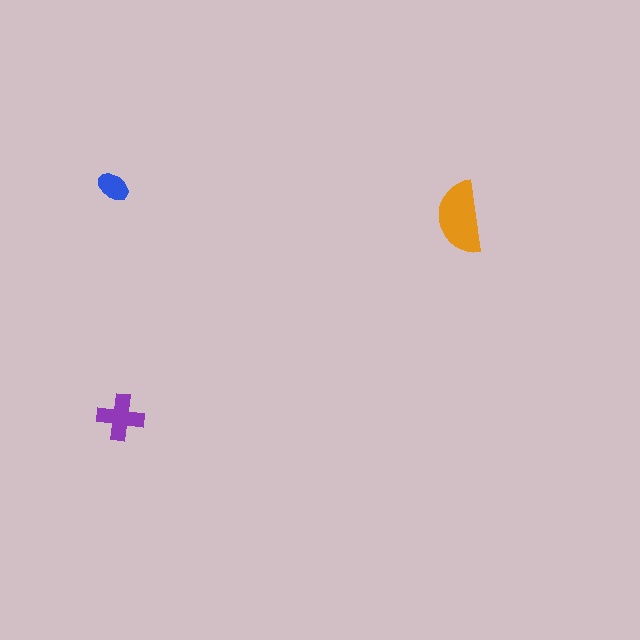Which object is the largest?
The orange semicircle.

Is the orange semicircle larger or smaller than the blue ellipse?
Larger.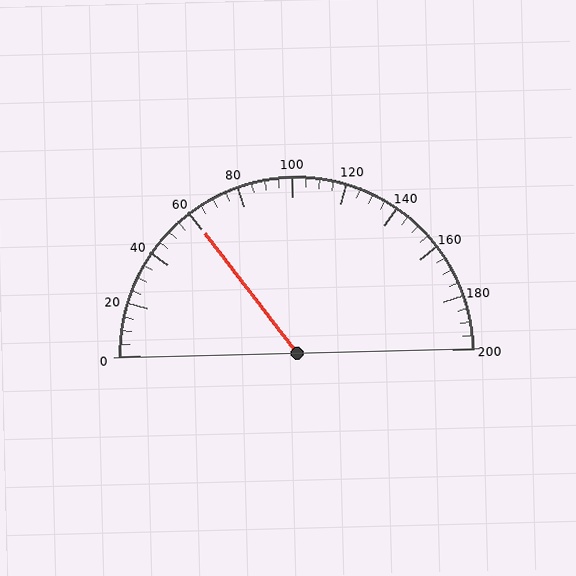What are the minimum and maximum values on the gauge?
The gauge ranges from 0 to 200.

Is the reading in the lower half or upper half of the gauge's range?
The reading is in the lower half of the range (0 to 200).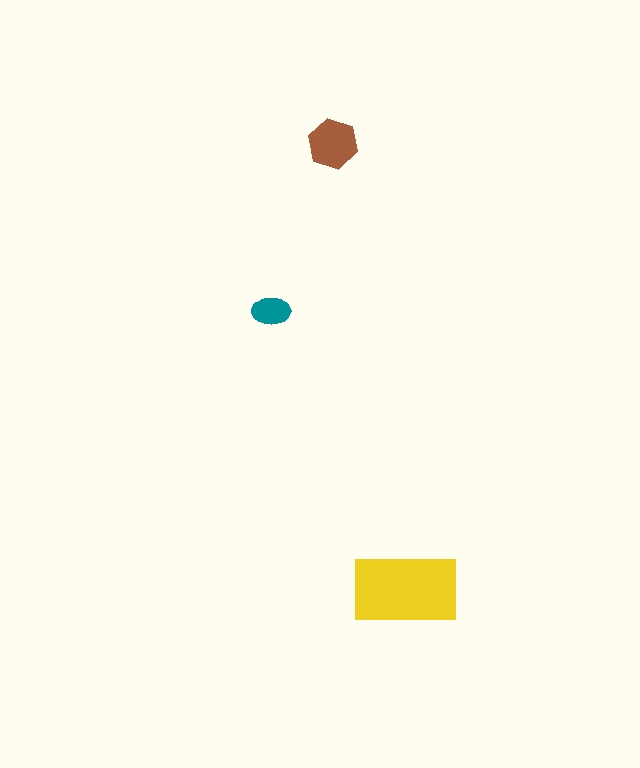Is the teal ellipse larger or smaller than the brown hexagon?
Smaller.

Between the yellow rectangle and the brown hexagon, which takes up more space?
The yellow rectangle.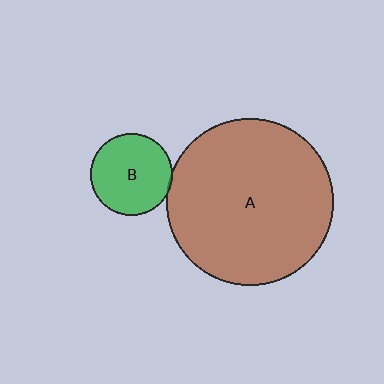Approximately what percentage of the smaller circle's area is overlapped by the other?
Approximately 5%.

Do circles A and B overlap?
Yes.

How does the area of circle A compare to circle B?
Approximately 4.2 times.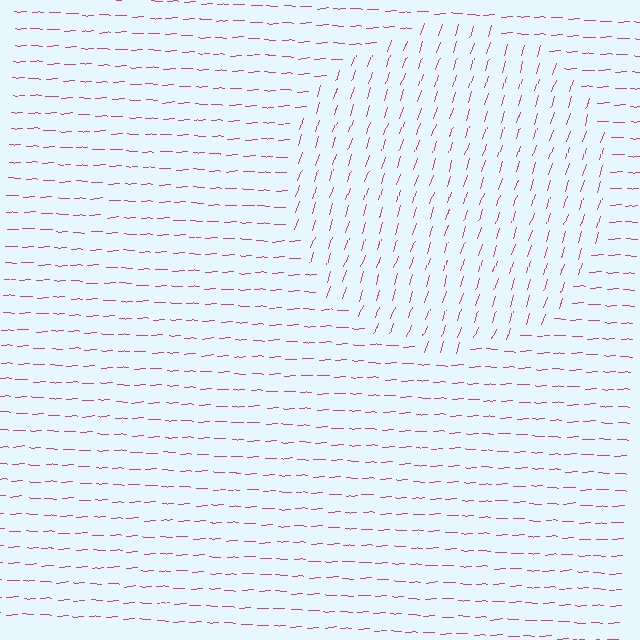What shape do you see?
I see a circle.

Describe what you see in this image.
The image is filled with small magenta line segments. A circle region in the image has lines oriented differently from the surrounding lines, creating a visible texture boundary.